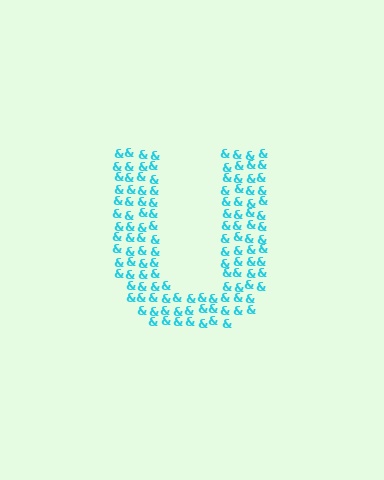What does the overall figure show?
The overall figure shows the letter U.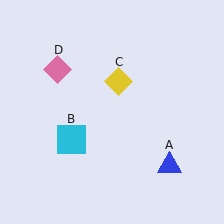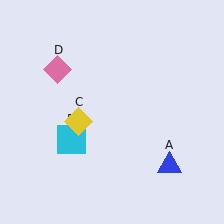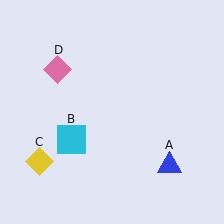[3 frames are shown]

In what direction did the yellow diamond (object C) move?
The yellow diamond (object C) moved down and to the left.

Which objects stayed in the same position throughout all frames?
Blue triangle (object A) and cyan square (object B) and pink diamond (object D) remained stationary.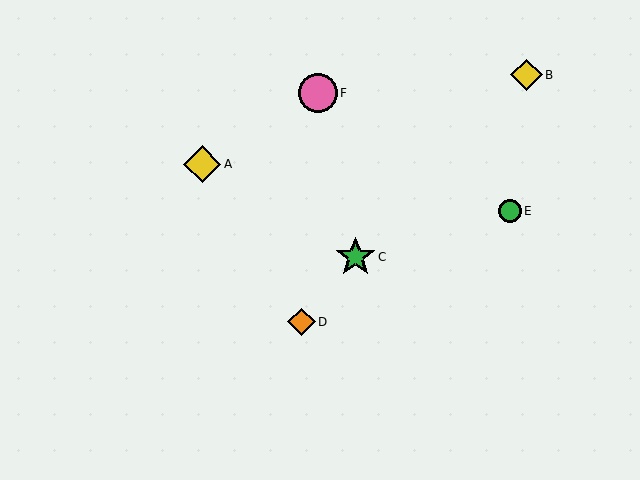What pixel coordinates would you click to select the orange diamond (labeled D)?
Click at (302, 322) to select the orange diamond D.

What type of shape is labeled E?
Shape E is a green circle.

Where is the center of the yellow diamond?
The center of the yellow diamond is at (526, 75).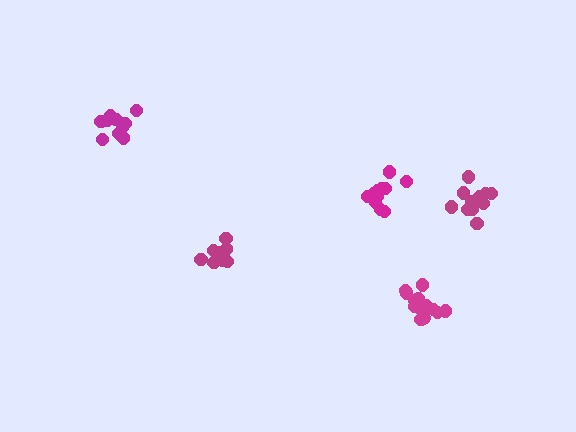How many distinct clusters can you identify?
There are 5 distinct clusters.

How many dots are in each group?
Group 1: 13 dots, Group 2: 12 dots, Group 3: 11 dots, Group 4: 14 dots, Group 5: 11 dots (61 total).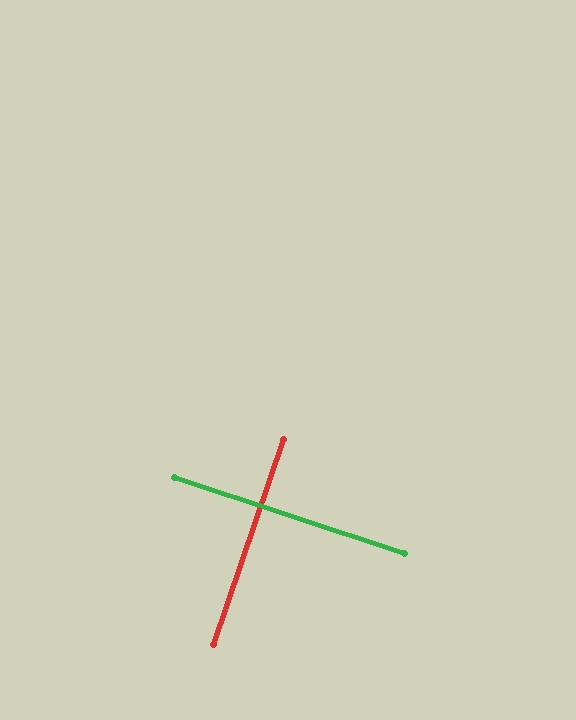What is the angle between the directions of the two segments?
Approximately 90 degrees.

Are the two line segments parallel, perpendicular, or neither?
Perpendicular — they meet at approximately 90°.